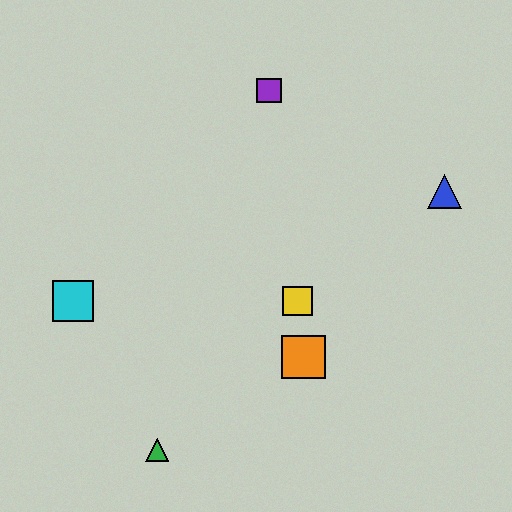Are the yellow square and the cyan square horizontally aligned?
Yes, both are at y≈301.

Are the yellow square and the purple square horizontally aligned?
No, the yellow square is at y≈301 and the purple square is at y≈90.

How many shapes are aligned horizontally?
3 shapes (the red triangle, the yellow square, the cyan square) are aligned horizontally.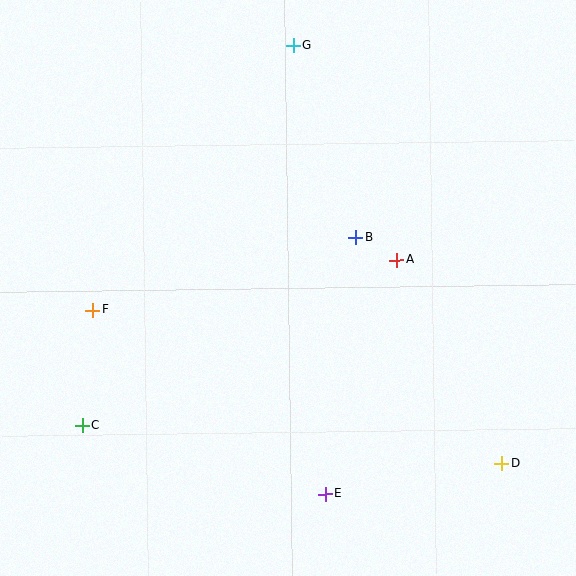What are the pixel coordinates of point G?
Point G is at (293, 45).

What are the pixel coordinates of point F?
Point F is at (93, 310).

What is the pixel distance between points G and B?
The distance between G and B is 203 pixels.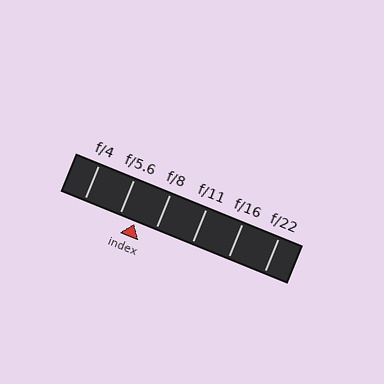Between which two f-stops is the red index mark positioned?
The index mark is between f/5.6 and f/8.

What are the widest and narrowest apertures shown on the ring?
The widest aperture shown is f/4 and the narrowest is f/22.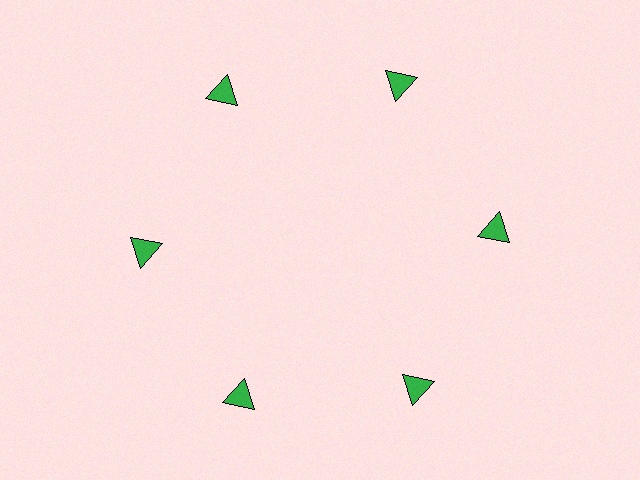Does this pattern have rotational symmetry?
Yes, this pattern has 6-fold rotational symmetry. It looks the same after rotating 60 degrees around the center.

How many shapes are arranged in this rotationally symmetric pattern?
There are 6 shapes, arranged in 6 groups of 1.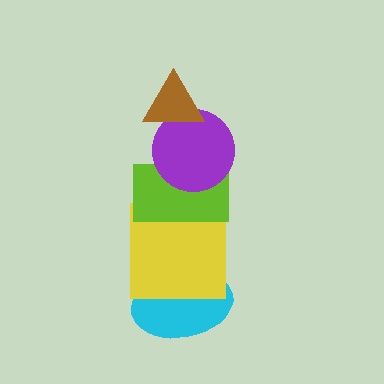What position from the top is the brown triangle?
The brown triangle is 1st from the top.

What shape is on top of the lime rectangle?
The purple circle is on top of the lime rectangle.